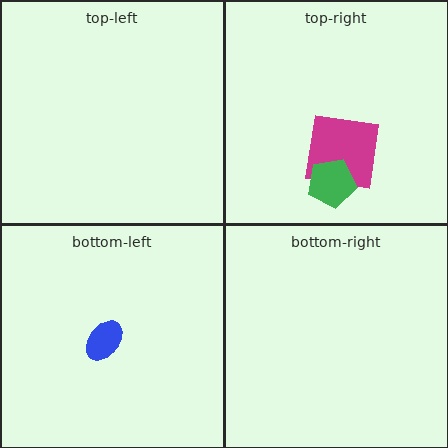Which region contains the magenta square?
The top-right region.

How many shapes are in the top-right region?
2.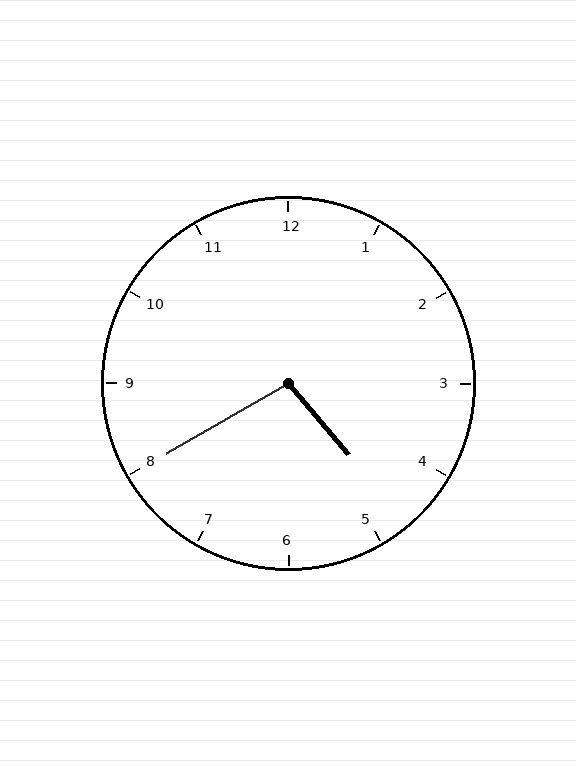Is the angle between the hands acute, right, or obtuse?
It is obtuse.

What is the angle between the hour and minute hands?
Approximately 100 degrees.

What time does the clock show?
4:40.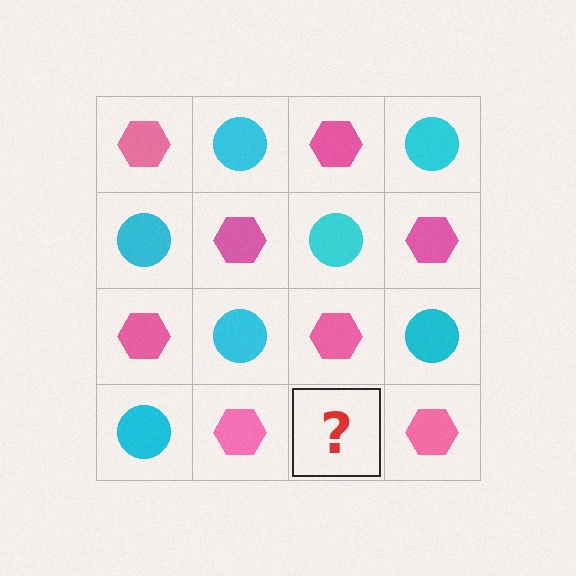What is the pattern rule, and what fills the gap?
The rule is that it alternates pink hexagon and cyan circle in a checkerboard pattern. The gap should be filled with a cyan circle.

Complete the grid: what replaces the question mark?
The question mark should be replaced with a cyan circle.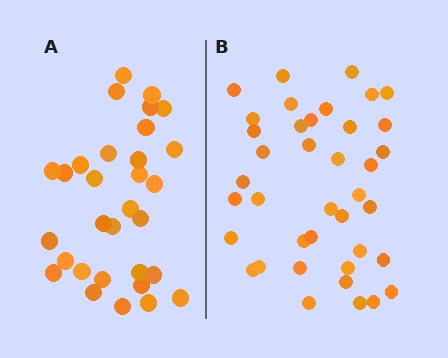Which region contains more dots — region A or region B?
Region B (the right region) has more dots.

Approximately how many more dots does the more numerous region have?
Region B has roughly 8 or so more dots than region A.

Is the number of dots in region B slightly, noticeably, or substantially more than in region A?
Region B has noticeably more, but not dramatically so. The ratio is roughly 1.3 to 1.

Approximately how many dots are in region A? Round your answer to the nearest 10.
About 30 dots. (The exact count is 31, which rounds to 30.)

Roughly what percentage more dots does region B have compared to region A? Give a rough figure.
About 25% more.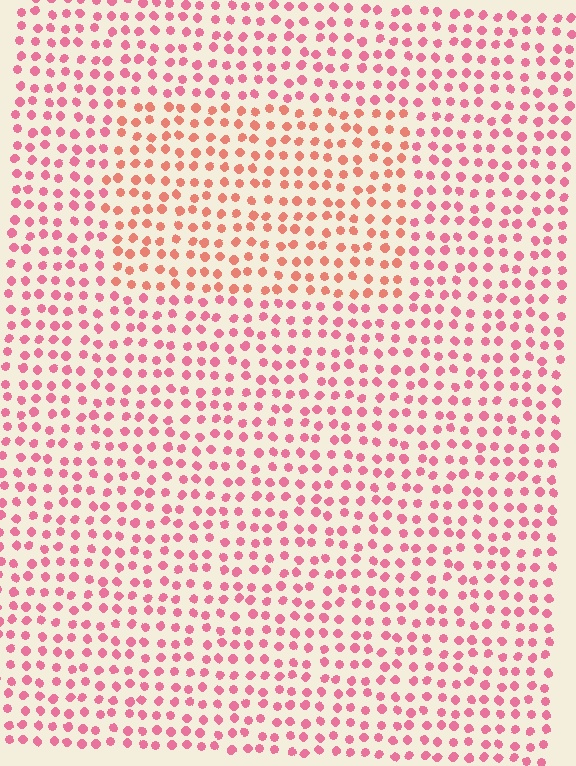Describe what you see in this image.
The image is filled with small pink elements in a uniform arrangement. A rectangle-shaped region is visible where the elements are tinted to a slightly different hue, forming a subtle color boundary.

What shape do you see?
I see a rectangle.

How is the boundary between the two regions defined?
The boundary is defined purely by a slight shift in hue (about 29 degrees). Spacing, size, and orientation are identical on both sides.